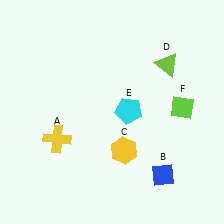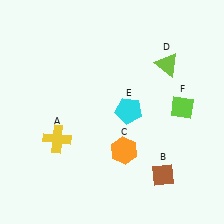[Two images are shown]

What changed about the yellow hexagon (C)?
In Image 1, C is yellow. In Image 2, it changed to orange.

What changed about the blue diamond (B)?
In Image 1, B is blue. In Image 2, it changed to brown.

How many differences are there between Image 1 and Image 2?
There are 2 differences between the two images.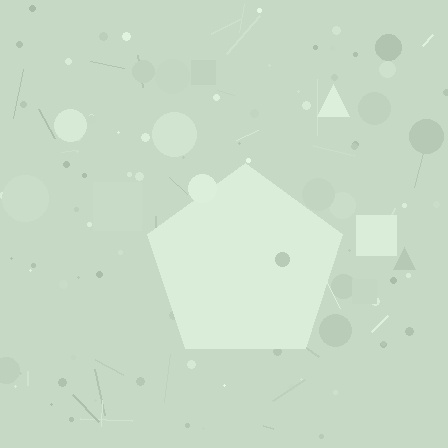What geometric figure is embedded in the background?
A pentagon is embedded in the background.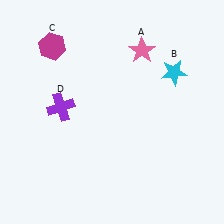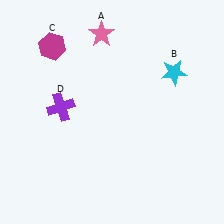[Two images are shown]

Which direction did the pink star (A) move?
The pink star (A) moved left.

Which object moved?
The pink star (A) moved left.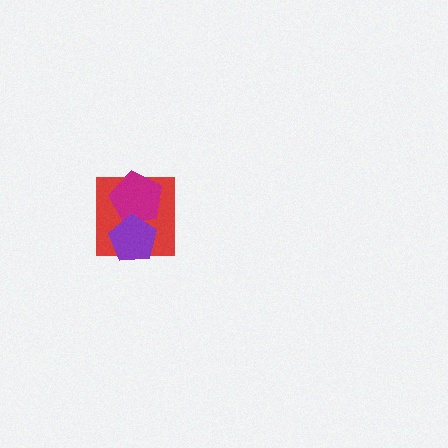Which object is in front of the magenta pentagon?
The purple pentagon is in front of the magenta pentagon.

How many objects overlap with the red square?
2 objects overlap with the red square.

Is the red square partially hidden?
Yes, it is partially covered by another shape.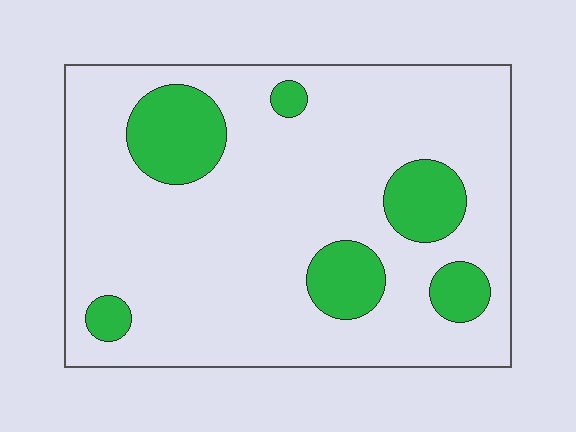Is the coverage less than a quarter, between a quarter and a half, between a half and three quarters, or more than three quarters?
Less than a quarter.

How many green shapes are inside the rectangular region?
6.